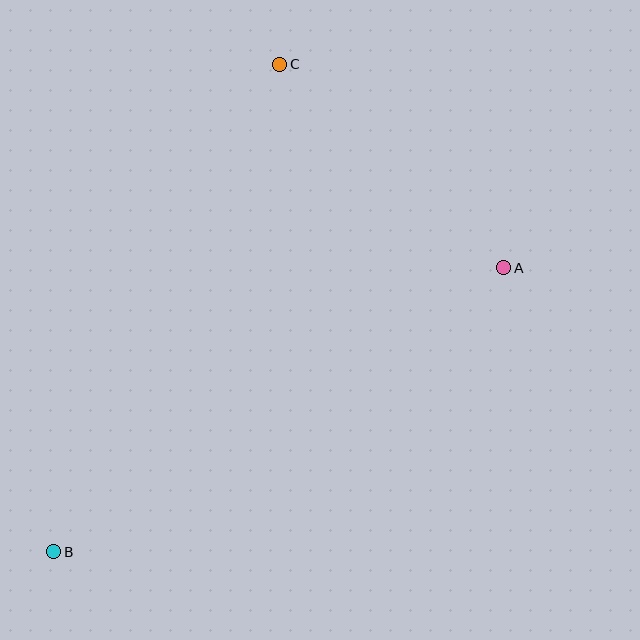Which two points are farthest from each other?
Points B and C are farthest from each other.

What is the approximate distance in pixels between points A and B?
The distance between A and B is approximately 532 pixels.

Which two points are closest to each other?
Points A and C are closest to each other.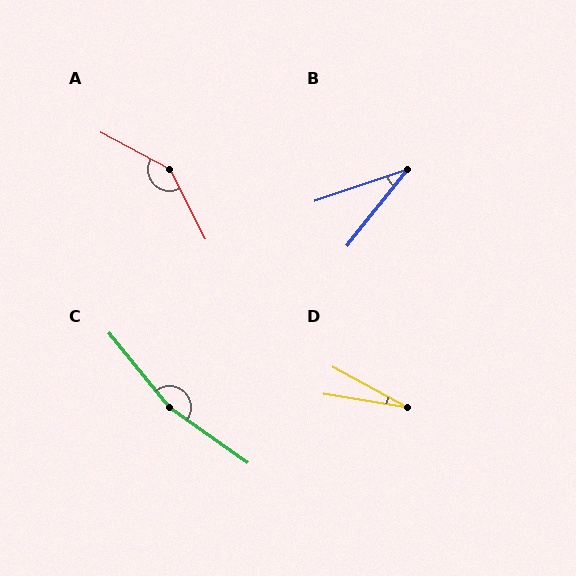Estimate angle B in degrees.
Approximately 33 degrees.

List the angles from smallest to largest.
D (19°), B (33°), A (145°), C (165°).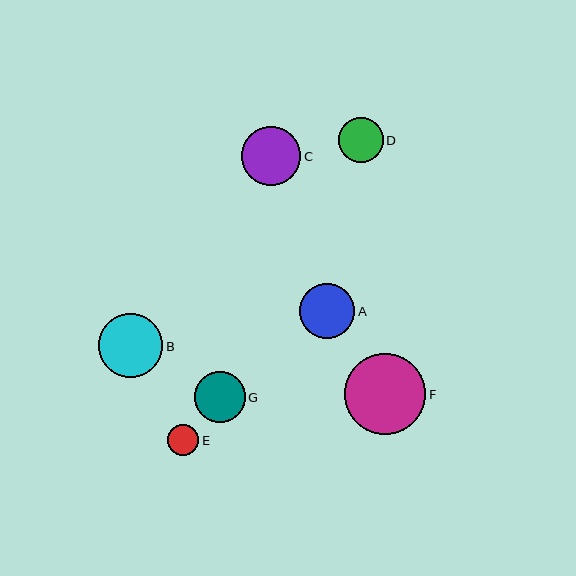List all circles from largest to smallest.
From largest to smallest: F, B, C, A, G, D, E.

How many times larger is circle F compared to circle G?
Circle F is approximately 1.6 times the size of circle G.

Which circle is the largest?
Circle F is the largest with a size of approximately 81 pixels.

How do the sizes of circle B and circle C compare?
Circle B and circle C are approximately the same size.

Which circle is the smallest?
Circle E is the smallest with a size of approximately 31 pixels.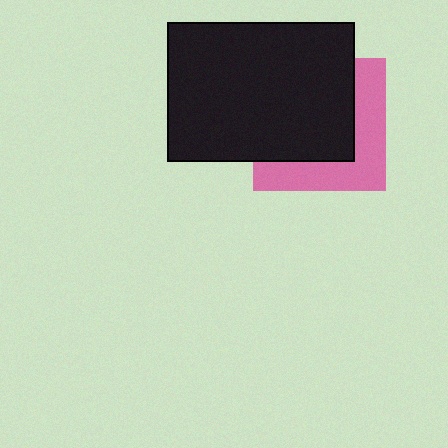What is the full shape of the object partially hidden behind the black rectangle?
The partially hidden object is a pink square.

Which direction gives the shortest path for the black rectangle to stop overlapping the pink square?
Moving toward the upper-left gives the shortest separation.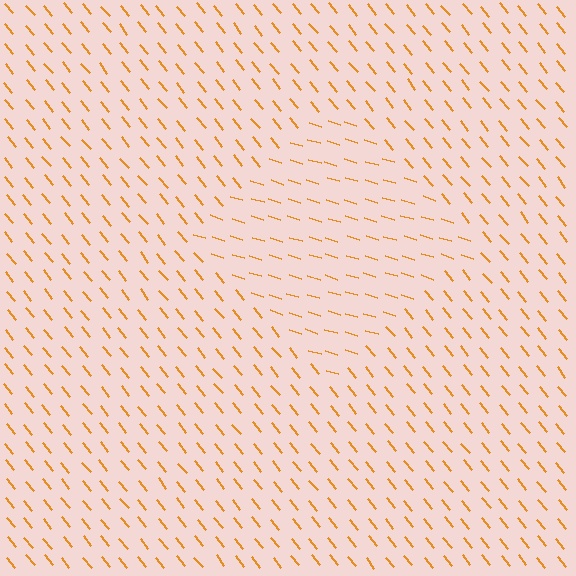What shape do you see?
I see a diamond.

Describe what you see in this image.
The image is filled with small orange line segments. A diamond region in the image has lines oriented differently from the surrounding lines, creating a visible texture boundary.